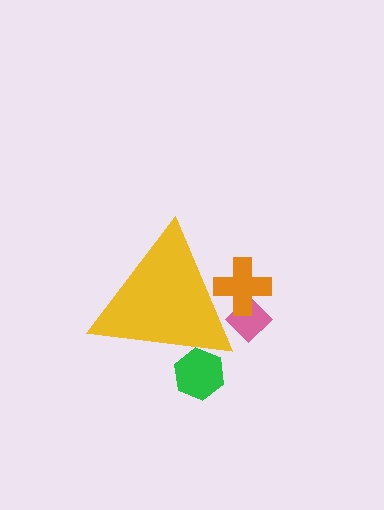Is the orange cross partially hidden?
Yes, the orange cross is partially hidden behind the yellow triangle.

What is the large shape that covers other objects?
A yellow triangle.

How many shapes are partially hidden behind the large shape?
3 shapes are partially hidden.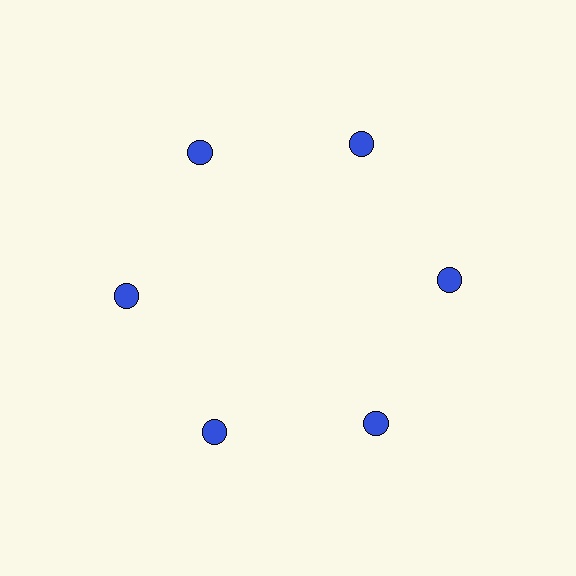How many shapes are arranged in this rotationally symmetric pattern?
There are 6 shapes, arranged in 6 groups of 1.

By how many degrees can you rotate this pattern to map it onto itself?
The pattern maps onto itself every 60 degrees of rotation.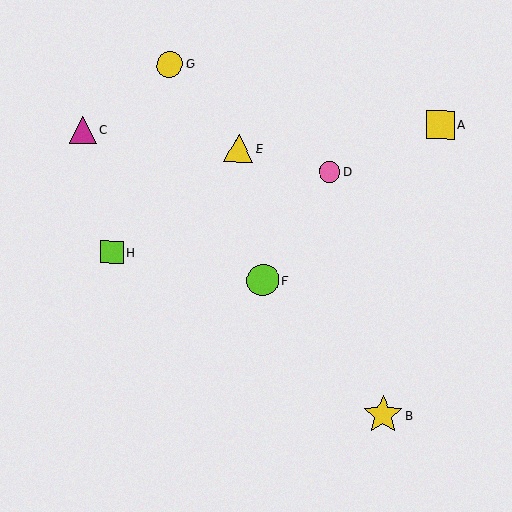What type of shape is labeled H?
Shape H is a lime square.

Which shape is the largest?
The yellow star (labeled B) is the largest.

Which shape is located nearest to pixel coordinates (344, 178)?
The pink circle (labeled D) at (330, 172) is nearest to that location.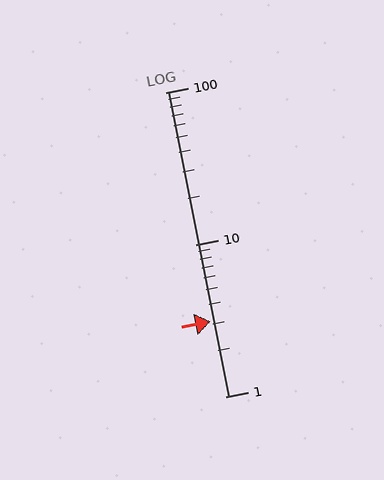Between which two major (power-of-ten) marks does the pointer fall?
The pointer is between 1 and 10.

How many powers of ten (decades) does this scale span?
The scale spans 2 decades, from 1 to 100.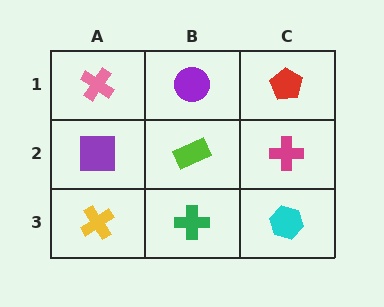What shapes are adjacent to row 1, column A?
A purple square (row 2, column A), a purple circle (row 1, column B).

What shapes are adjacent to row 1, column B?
A lime rectangle (row 2, column B), a pink cross (row 1, column A), a red pentagon (row 1, column C).